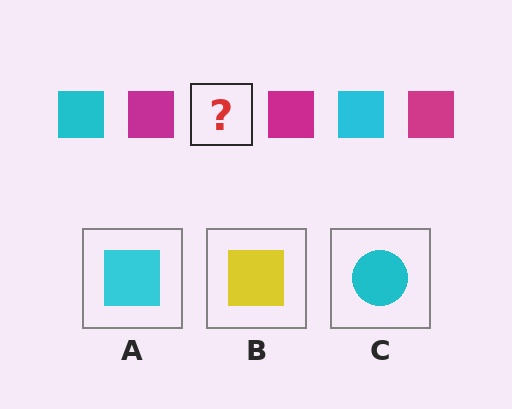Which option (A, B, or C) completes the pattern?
A.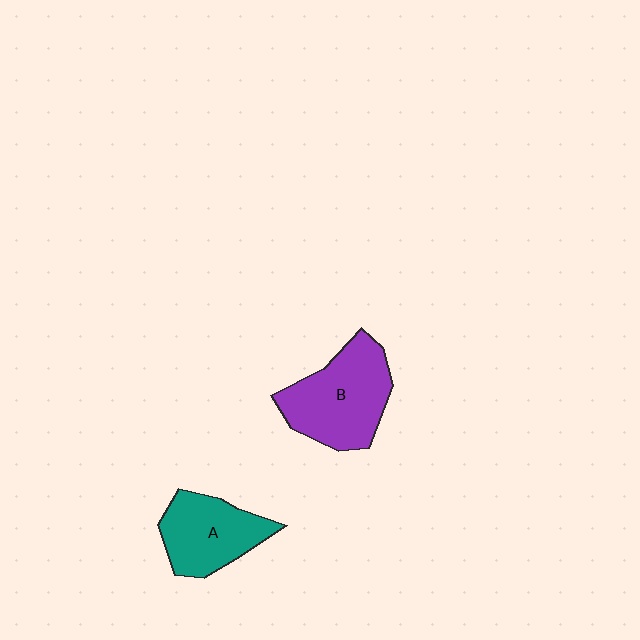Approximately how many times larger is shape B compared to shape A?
Approximately 1.3 times.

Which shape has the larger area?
Shape B (purple).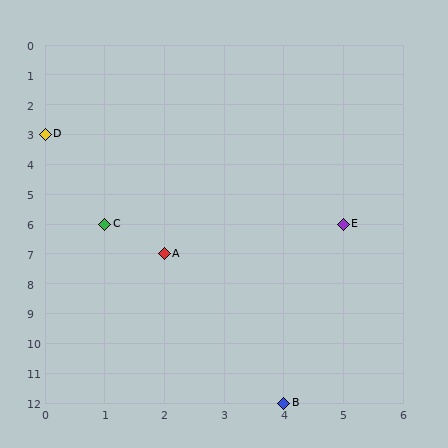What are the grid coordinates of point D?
Point D is at grid coordinates (0, 3).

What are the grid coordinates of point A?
Point A is at grid coordinates (2, 7).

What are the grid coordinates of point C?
Point C is at grid coordinates (1, 6).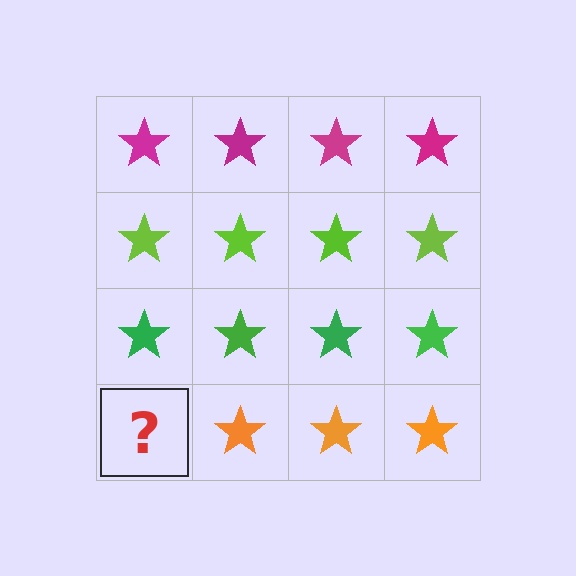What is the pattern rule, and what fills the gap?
The rule is that each row has a consistent color. The gap should be filled with an orange star.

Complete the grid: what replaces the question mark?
The question mark should be replaced with an orange star.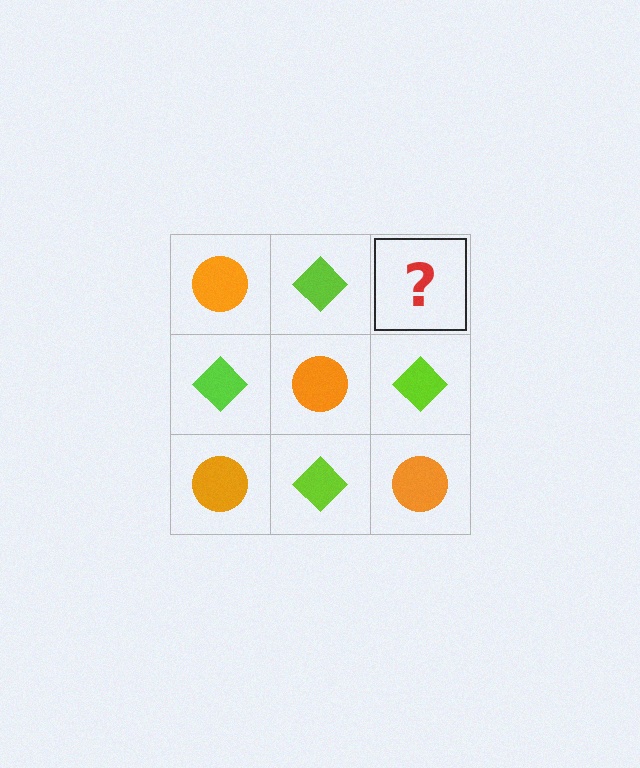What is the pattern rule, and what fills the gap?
The rule is that it alternates orange circle and lime diamond in a checkerboard pattern. The gap should be filled with an orange circle.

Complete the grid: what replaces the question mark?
The question mark should be replaced with an orange circle.